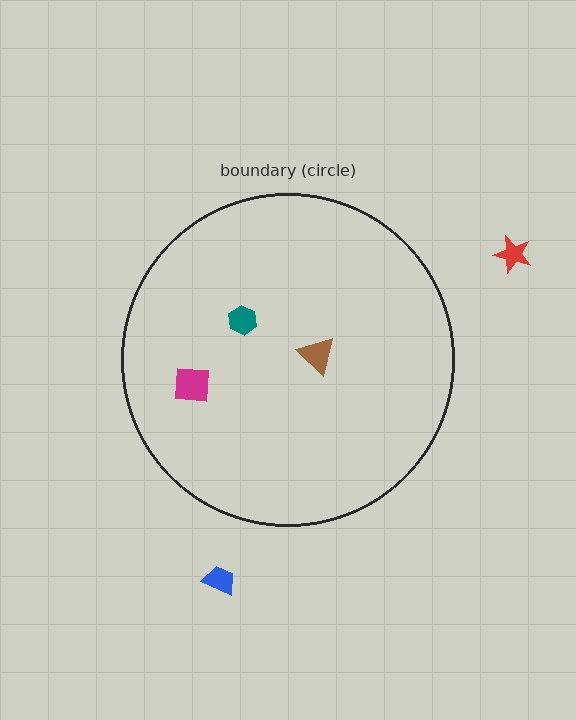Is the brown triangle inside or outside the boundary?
Inside.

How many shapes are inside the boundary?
3 inside, 2 outside.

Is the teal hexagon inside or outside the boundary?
Inside.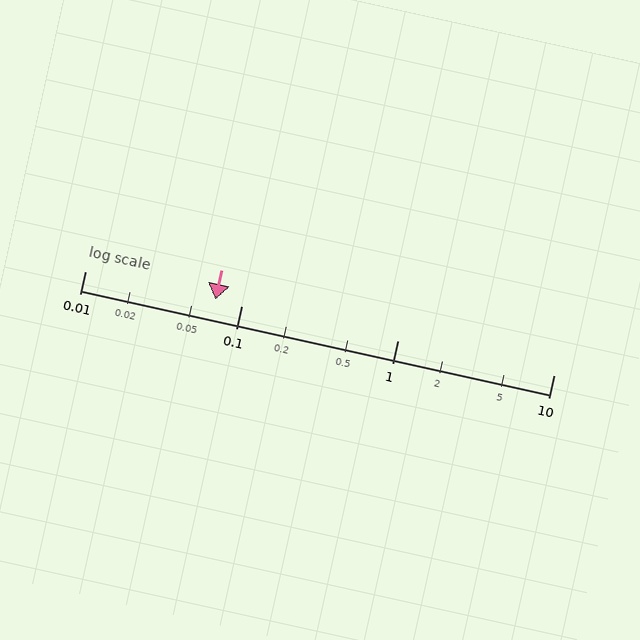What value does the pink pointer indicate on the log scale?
The pointer indicates approximately 0.068.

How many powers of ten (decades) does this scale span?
The scale spans 3 decades, from 0.01 to 10.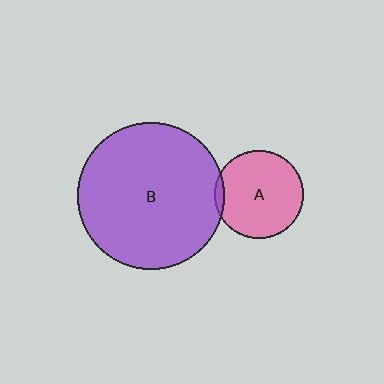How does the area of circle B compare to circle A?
Approximately 2.8 times.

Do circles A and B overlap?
Yes.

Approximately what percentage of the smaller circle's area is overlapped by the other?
Approximately 5%.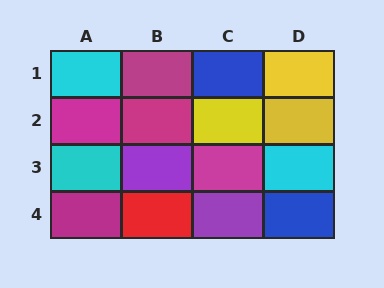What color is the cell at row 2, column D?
Yellow.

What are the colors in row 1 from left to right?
Cyan, magenta, blue, yellow.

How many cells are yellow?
3 cells are yellow.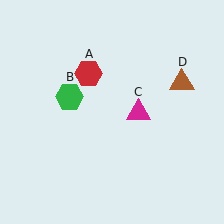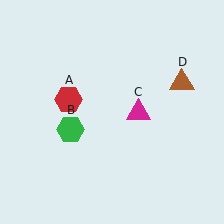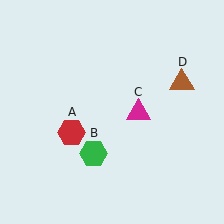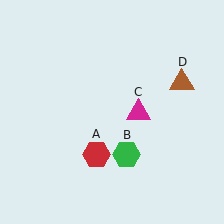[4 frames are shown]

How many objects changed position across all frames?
2 objects changed position: red hexagon (object A), green hexagon (object B).